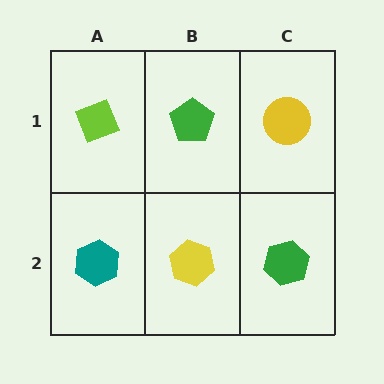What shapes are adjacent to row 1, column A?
A teal hexagon (row 2, column A), a green pentagon (row 1, column B).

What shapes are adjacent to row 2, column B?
A green pentagon (row 1, column B), a teal hexagon (row 2, column A), a green hexagon (row 2, column C).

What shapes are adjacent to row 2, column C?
A yellow circle (row 1, column C), a yellow hexagon (row 2, column B).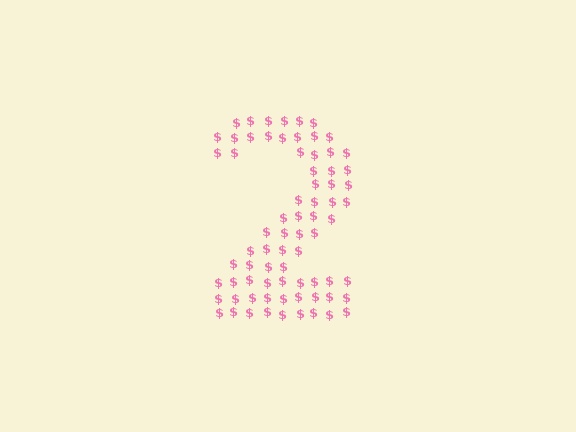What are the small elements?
The small elements are dollar signs.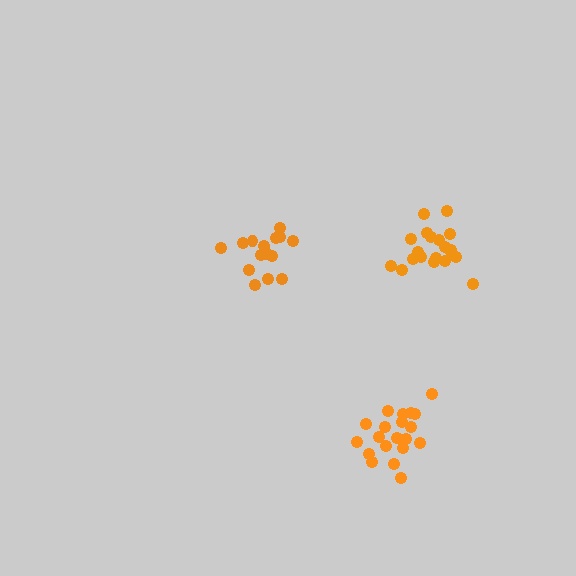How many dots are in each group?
Group 1: 17 dots, Group 2: 20 dots, Group 3: 20 dots (57 total).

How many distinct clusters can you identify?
There are 3 distinct clusters.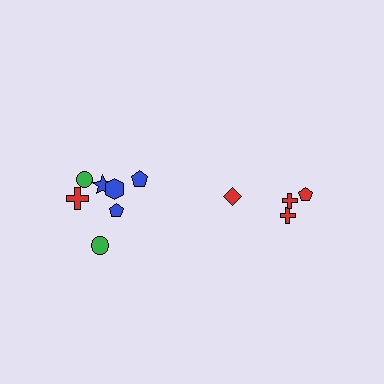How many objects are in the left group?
There are 7 objects.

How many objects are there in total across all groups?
There are 11 objects.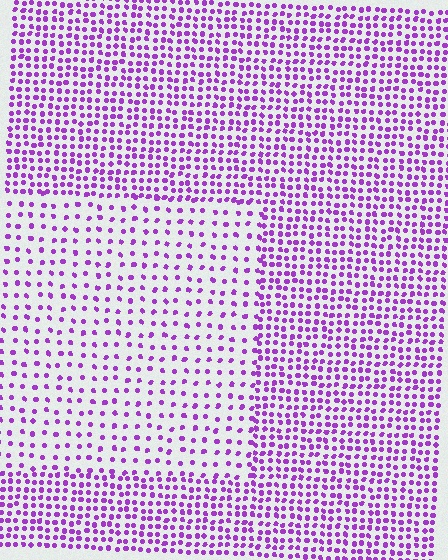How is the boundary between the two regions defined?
The boundary is defined by a change in element density (approximately 2.1x ratio). All elements are the same color, size, and shape.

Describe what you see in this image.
The image contains small purple elements arranged at two different densities. A rectangle-shaped region is visible where the elements are less densely packed than the surrounding area.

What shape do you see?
I see a rectangle.